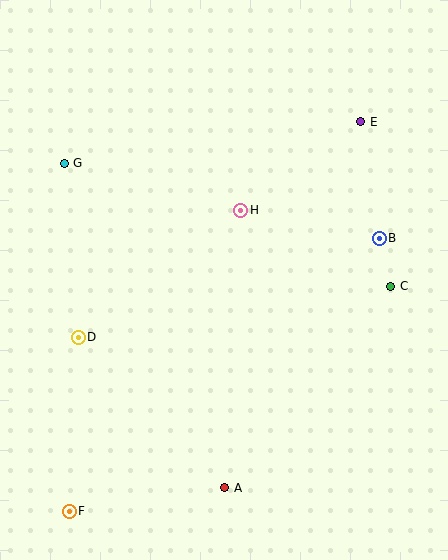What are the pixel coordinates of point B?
Point B is at (379, 238).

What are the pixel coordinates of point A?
Point A is at (225, 488).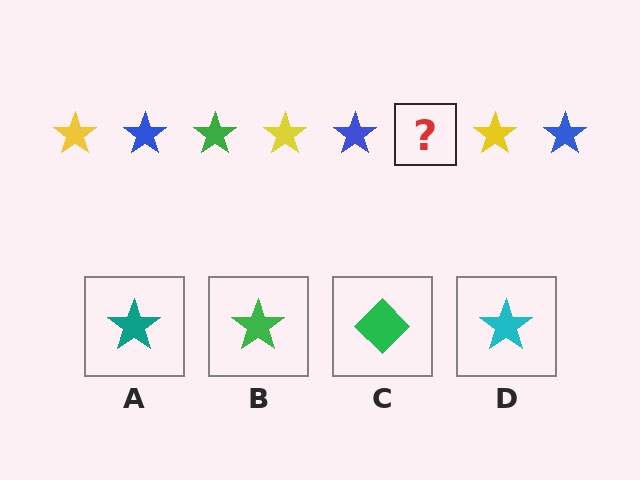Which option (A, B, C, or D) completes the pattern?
B.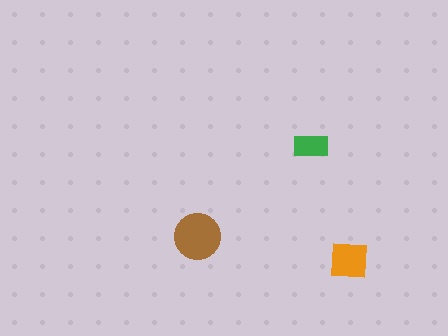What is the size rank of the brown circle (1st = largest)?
1st.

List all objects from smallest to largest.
The green rectangle, the orange square, the brown circle.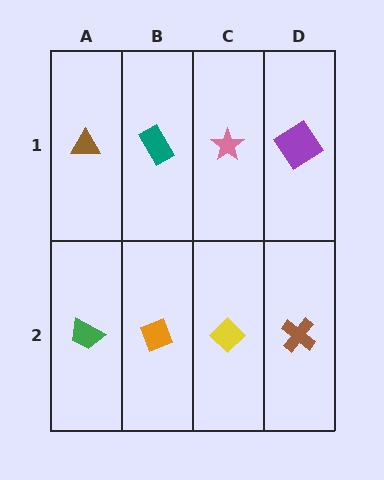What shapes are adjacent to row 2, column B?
A teal rectangle (row 1, column B), a green trapezoid (row 2, column A), a yellow diamond (row 2, column C).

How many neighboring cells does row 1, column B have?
3.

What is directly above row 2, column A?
A brown triangle.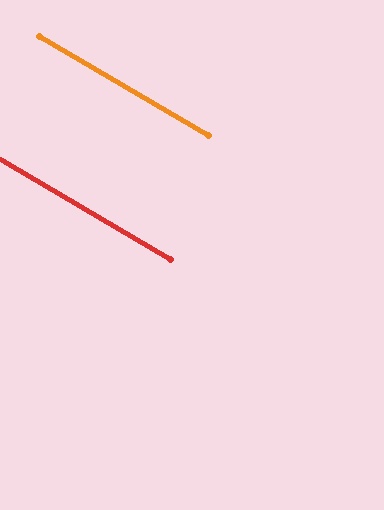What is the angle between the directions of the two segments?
Approximately 0 degrees.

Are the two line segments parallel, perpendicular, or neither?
Parallel — their directions differ by only 0.0°.